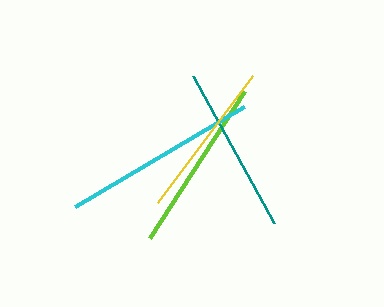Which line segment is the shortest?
The yellow line is the shortest at approximately 159 pixels.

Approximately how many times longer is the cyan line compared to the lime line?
The cyan line is approximately 1.1 times the length of the lime line.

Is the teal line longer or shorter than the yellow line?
The teal line is longer than the yellow line.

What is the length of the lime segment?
The lime segment is approximately 175 pixels long.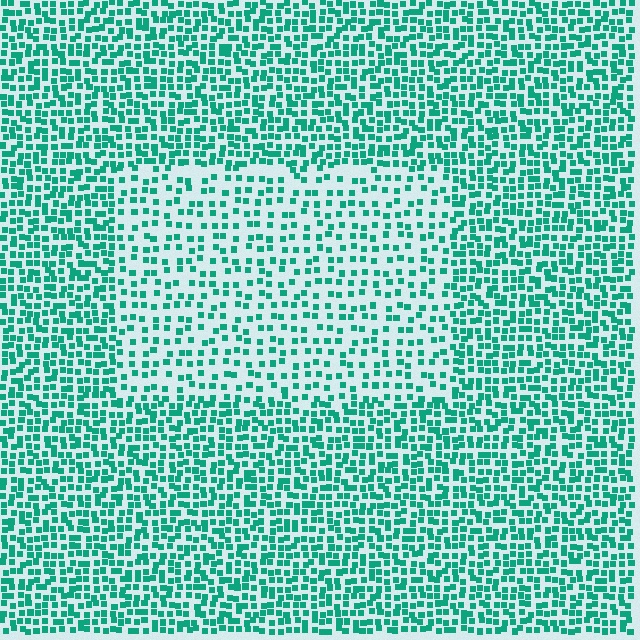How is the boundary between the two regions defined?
The boundary is defined by a change in element density (approximately 1.9x ratio). All elements are the same color, size, and shape.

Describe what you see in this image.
The image contains small teal elements arranged at two different densities. A rectangle-shaped region is visible where the elements are less densely packed than the surrounding area.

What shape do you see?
I see a rectangle.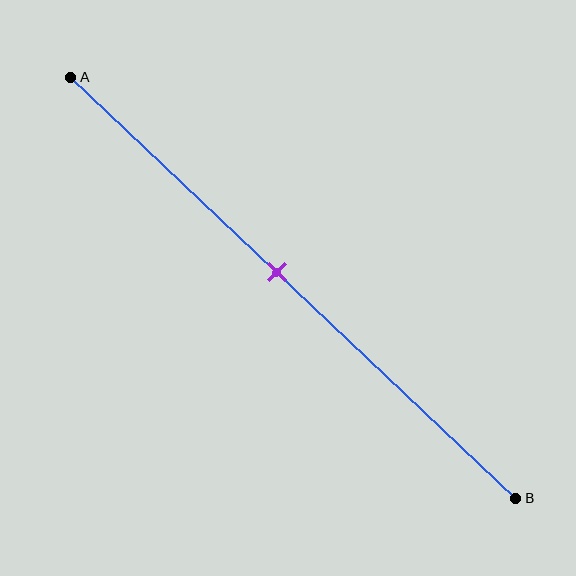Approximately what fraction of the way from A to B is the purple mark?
The purple mark is approximately 45% of the way from A to B.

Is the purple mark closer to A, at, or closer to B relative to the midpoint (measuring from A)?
The purple mark is closer to point A than the midpoint of segment AB.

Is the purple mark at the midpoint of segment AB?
No, the mark is at about 45% from A, not at the 50% midpoint.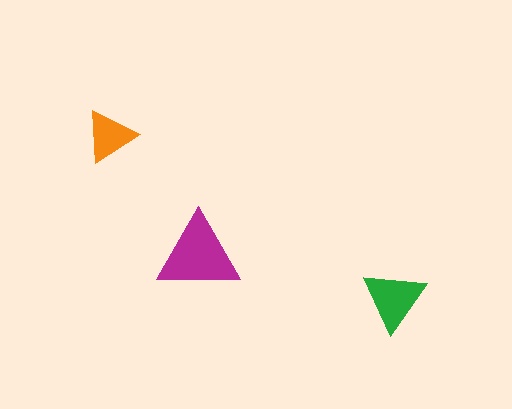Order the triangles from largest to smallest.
the magenta one, the green one, the orange one.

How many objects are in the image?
There are 3 objects in the image.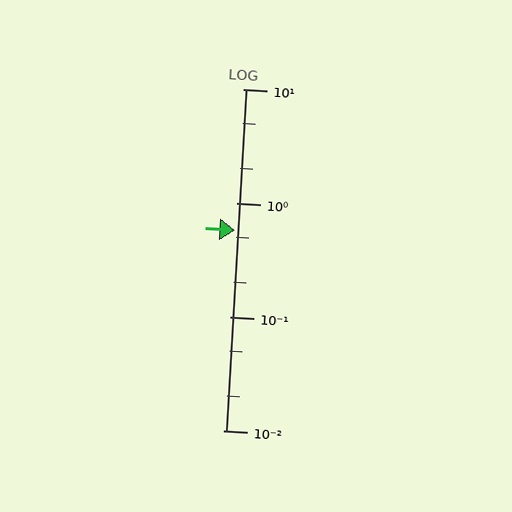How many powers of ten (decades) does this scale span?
The scale spans 3 decades, from 0.01 to 10.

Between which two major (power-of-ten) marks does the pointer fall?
The pointer is between 0.1 and 1.